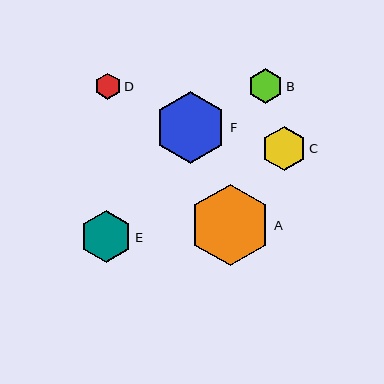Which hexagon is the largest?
Hexagon A is the largest with a size of approximately 81 pixels.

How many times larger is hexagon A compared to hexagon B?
Hexagon A is approximately 2.3 times the size of hexagon B.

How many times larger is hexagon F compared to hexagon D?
Hexagon F is approximately 2.8 times the size of hexagon D.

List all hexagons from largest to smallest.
From largest to smallest: A, F, E, C, B, D.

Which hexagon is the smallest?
Hexagon D is the smallest with a size of approximately 26 pixels.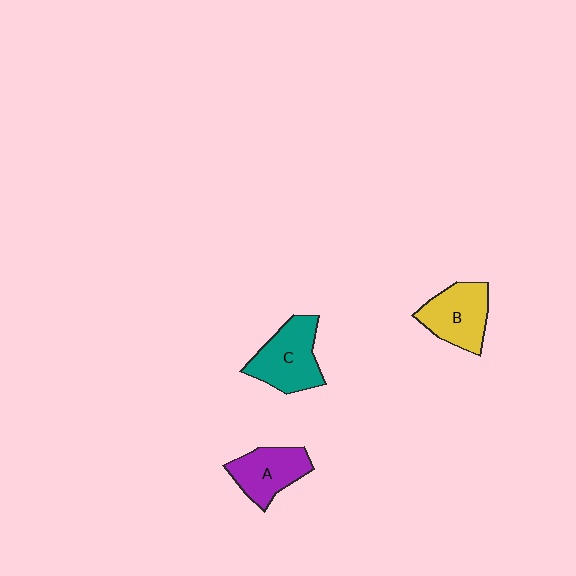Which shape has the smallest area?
Shape A (purple).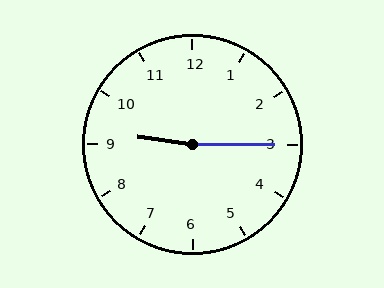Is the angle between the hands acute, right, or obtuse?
It is obtuse.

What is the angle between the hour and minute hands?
Approximately 172 degrees.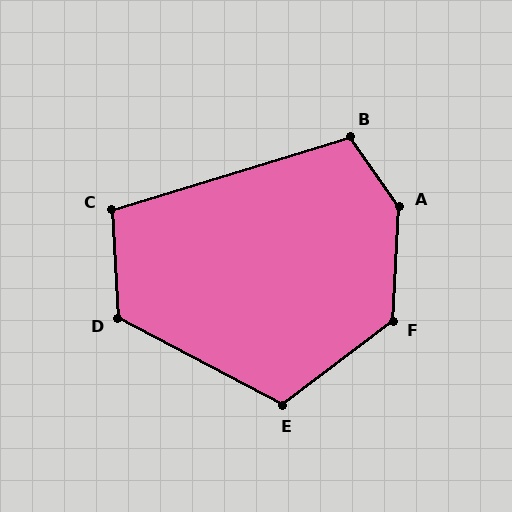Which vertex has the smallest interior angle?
C, at approximately 104 degrees.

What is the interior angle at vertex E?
Approximately 115 degrees (obtuse).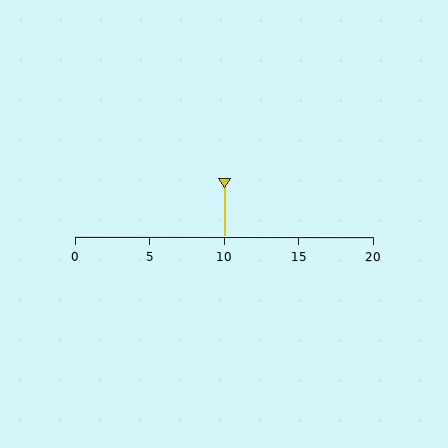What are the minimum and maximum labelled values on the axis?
The axis runs from 0 to 20.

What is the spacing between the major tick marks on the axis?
The major ticks are spaced 5 apart.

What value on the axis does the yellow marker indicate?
The marker indicates approximately 10.